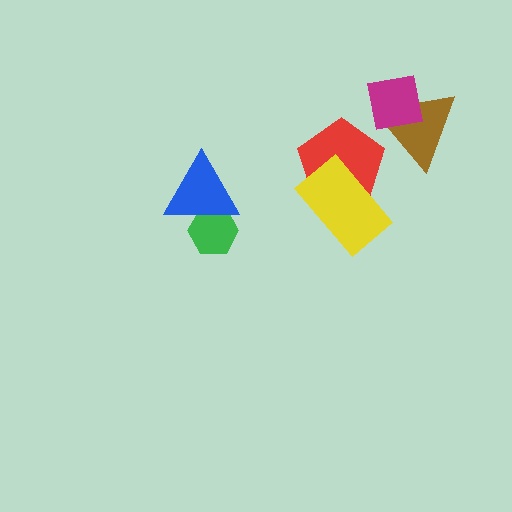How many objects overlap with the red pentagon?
1 object overlaps with the red pentagon.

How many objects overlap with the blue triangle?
1 object overlaps with the blue triangle.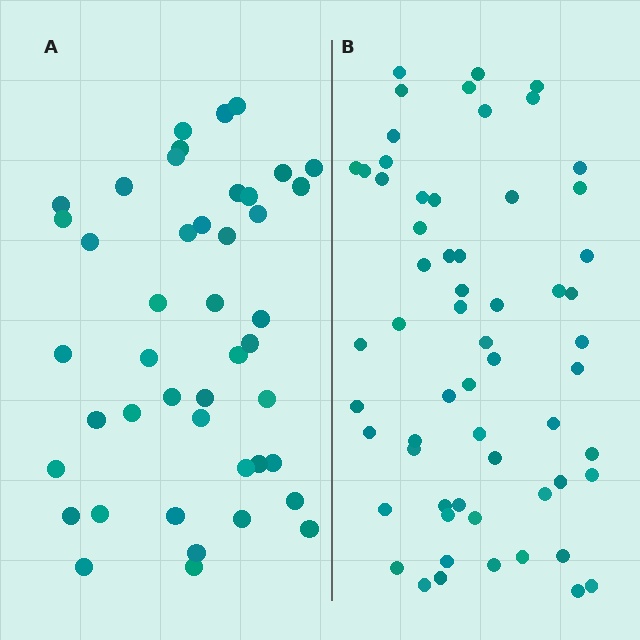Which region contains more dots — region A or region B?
Region B (the right region) has more dots.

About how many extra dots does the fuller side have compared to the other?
Region B has approximately 15 more dots than region A.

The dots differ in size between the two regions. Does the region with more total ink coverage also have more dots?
No. Region A has more total ink coverage because its dots are larger, but region B actually contains more individual dots. Total area can be misleading — the number of items is what matters here.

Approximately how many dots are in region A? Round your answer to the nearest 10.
About 40 dots. (The exact count is 44, which rounds to 40.)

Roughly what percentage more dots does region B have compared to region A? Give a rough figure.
About 35% more.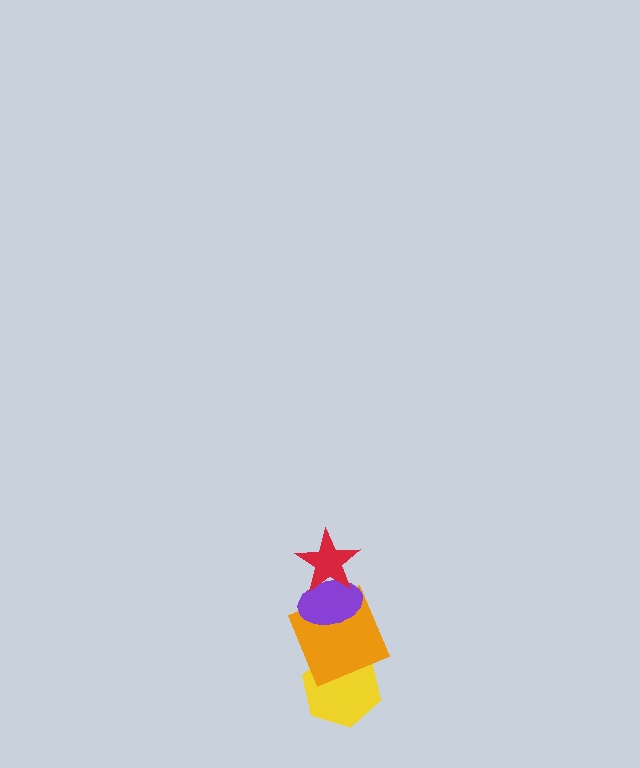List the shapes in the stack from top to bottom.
From top to bottom: the red star, the purple ellipse, the orange square, the yellow hexagon.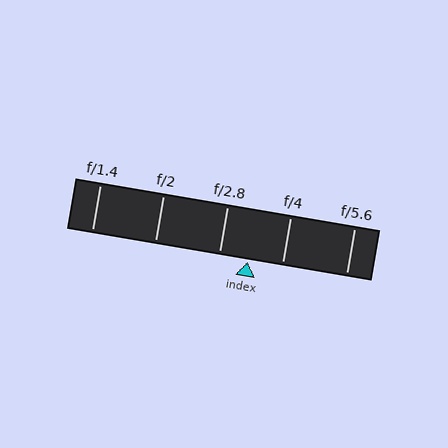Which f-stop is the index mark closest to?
The index mark is closest to f/2.8.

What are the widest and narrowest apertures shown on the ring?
The widest aperture shown is f/1.4 and the narrowest is f/5.6.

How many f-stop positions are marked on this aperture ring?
There are 5 f-stop positions marked.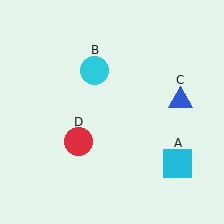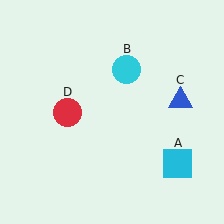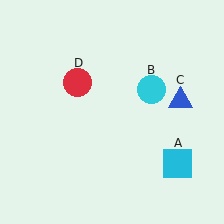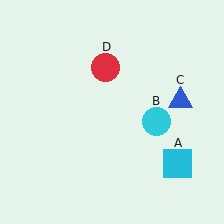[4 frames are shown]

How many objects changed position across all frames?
2 objects changed position: cyan circle (object B), red circle (object D).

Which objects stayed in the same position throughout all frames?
Cyan square (object A) and blue triangle (object C) remained stationary.